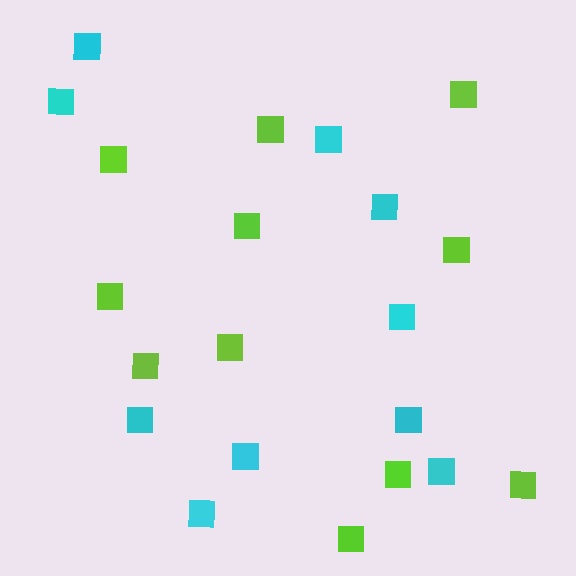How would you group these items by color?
There are 2 groups: one group of lime squares (11) and one group of cyan squares (10).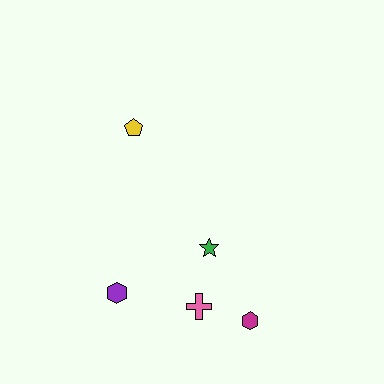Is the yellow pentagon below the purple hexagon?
No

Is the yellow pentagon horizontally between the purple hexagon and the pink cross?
Yes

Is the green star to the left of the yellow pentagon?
No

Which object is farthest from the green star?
The yellow pentagon is farthest from the green star.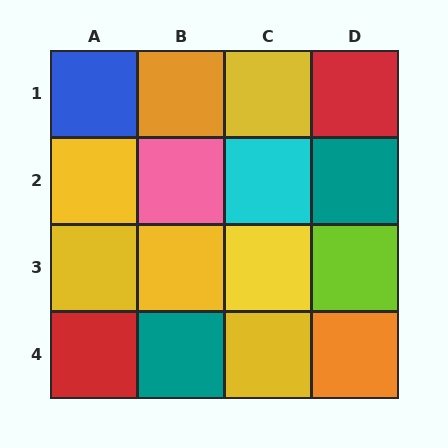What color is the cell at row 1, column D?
Red.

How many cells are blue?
1 cell is blue.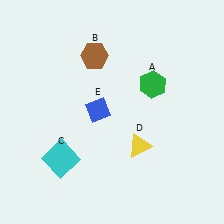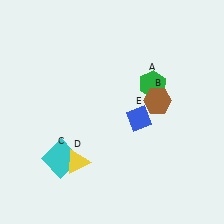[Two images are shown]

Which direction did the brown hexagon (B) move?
The brown hexagon (B) moved right.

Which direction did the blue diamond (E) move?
The blue diamond (E) moved right.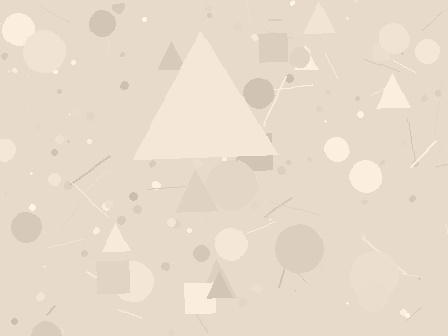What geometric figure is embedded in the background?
A triangle is embedded in the background.